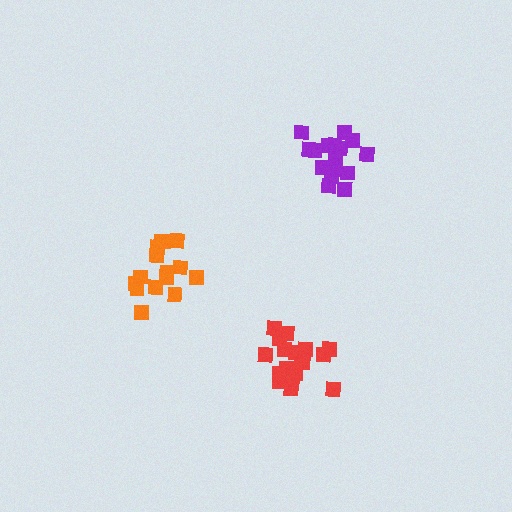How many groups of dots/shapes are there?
There are 3 groups.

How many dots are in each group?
Group 1: 16 dots, Group 2: 16 dots, Group 3: 21 dots (53 total).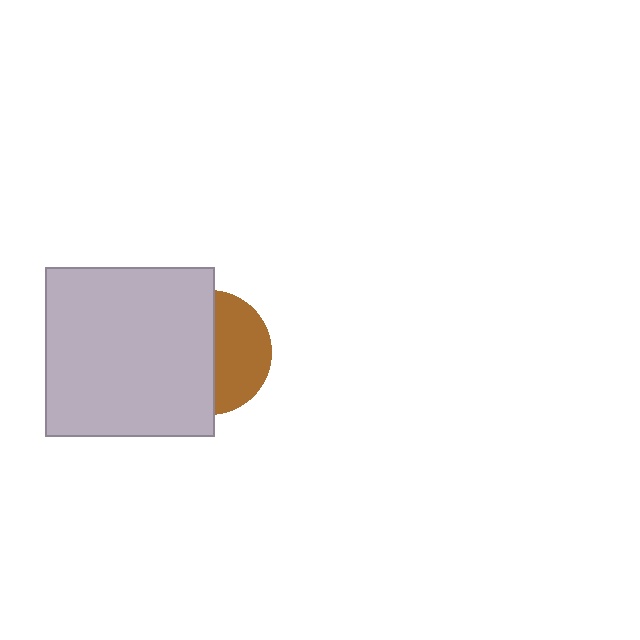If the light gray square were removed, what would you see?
You would see the complete brown circle.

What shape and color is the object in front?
The object in front is a light gray square.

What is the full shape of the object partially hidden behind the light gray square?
The partially hidden object is a brown circle.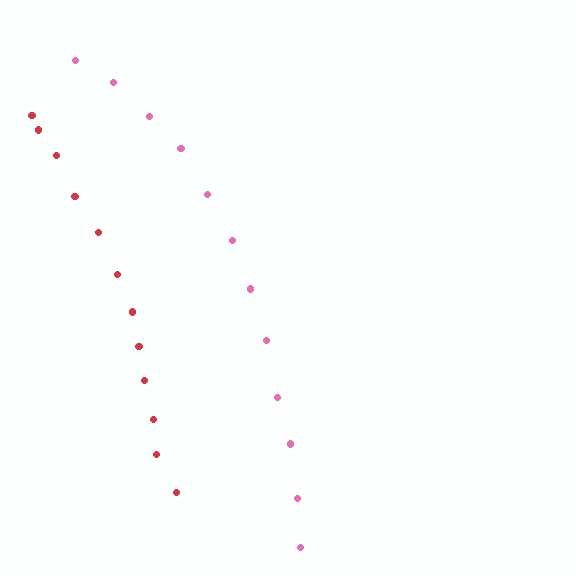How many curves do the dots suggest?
There are 2 distinct paths.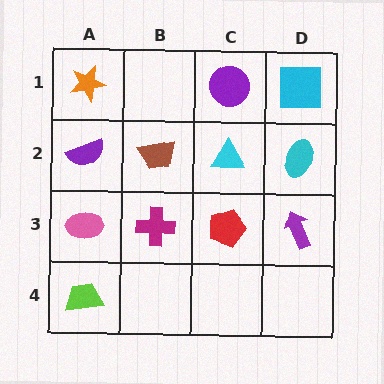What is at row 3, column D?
A purple arrow.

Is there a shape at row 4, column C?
No, that cell is empty.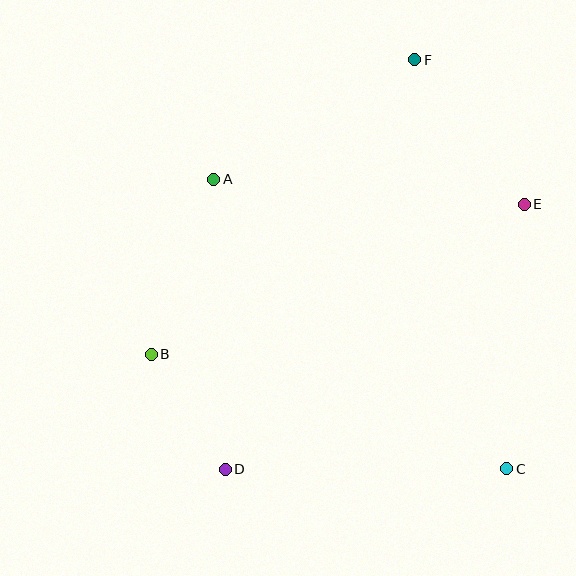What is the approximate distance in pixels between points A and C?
The distance between A and C is approximately 412 pixels.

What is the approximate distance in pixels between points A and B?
The distance between A and B is approximately 186 pixels.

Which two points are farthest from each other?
Points D and F are farthest from each other.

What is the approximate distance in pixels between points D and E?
The distance between D and E is approximately 399 pixels.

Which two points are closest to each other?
Points B and D are closest to each other.